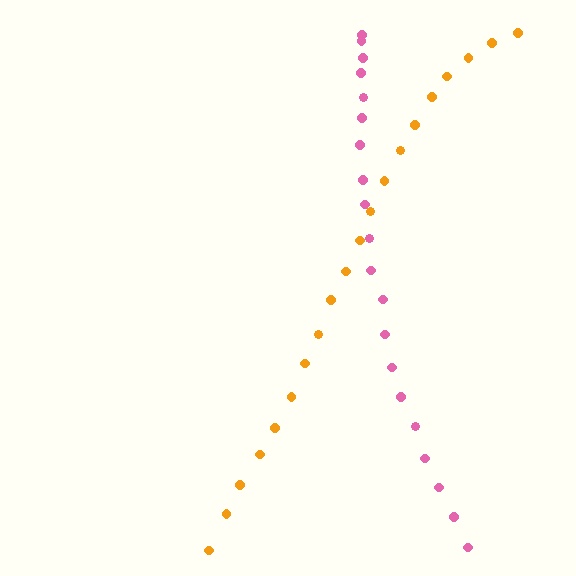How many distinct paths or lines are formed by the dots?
There are 2 distinct paths.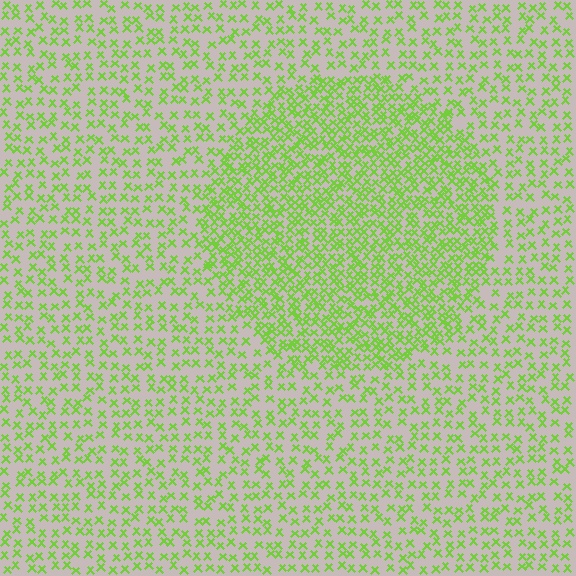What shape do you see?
I see a circle.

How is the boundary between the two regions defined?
The boundary is defined by a change in element density (approximately 2.0x ratio). All elements are the same color, size, and shape.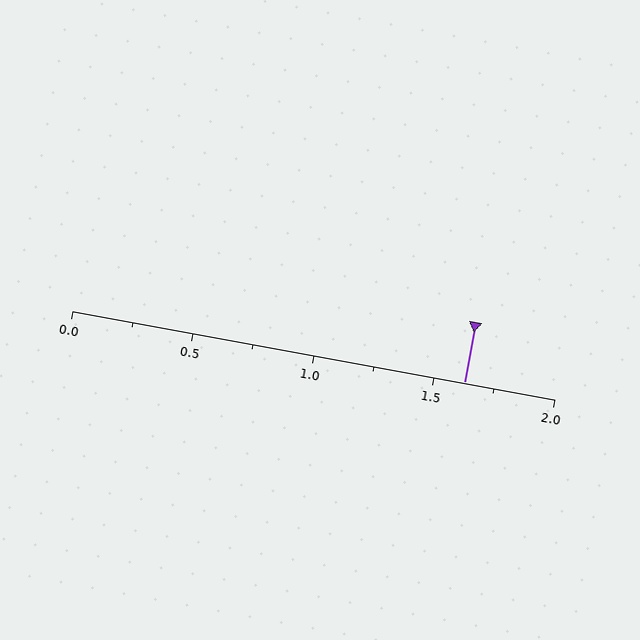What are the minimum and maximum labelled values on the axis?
The axis runs from 0.0 to 2.0.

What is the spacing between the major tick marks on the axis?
The major ticks are spaced 0.5 apart.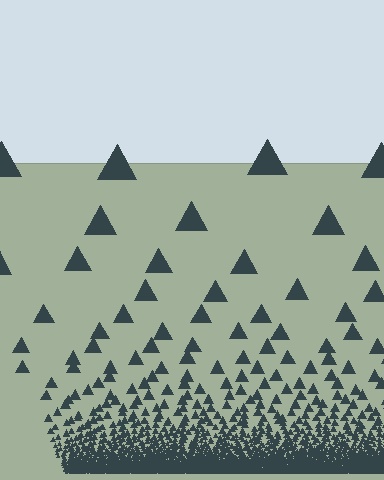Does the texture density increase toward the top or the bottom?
Density increases toward the bottom.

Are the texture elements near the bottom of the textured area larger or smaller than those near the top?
Smaller. The gradient is inverted — elements near the bottom are smaller and denser.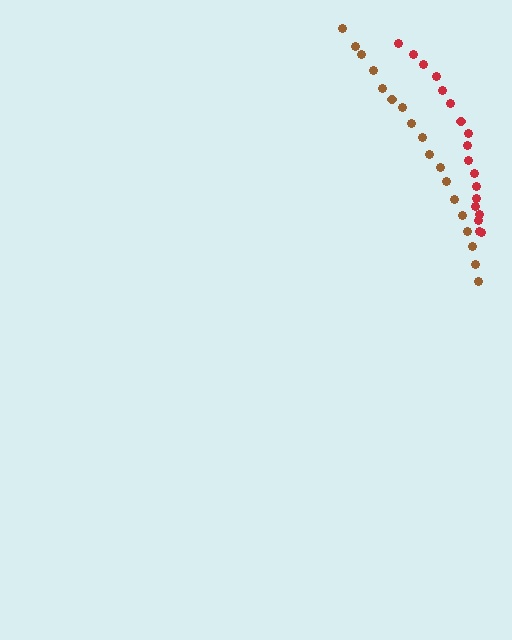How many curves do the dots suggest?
There are 2 distinct paths.